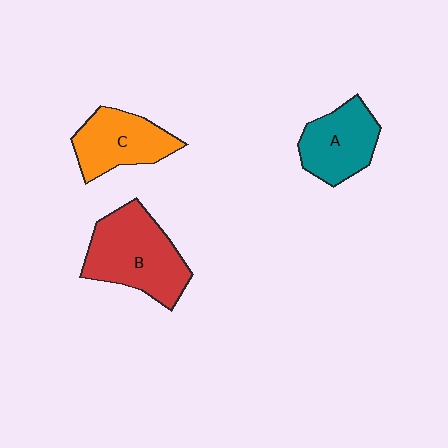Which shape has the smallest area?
Shape A (teal).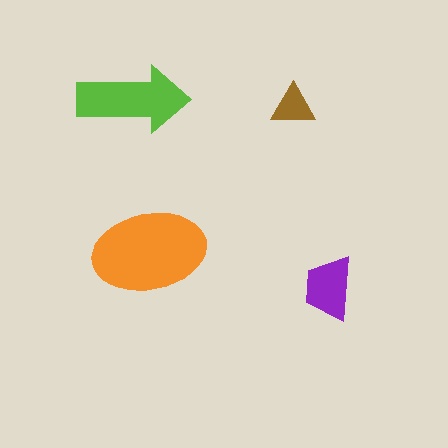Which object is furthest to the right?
The purple trapezoid is rightmost.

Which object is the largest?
The orange ellipse.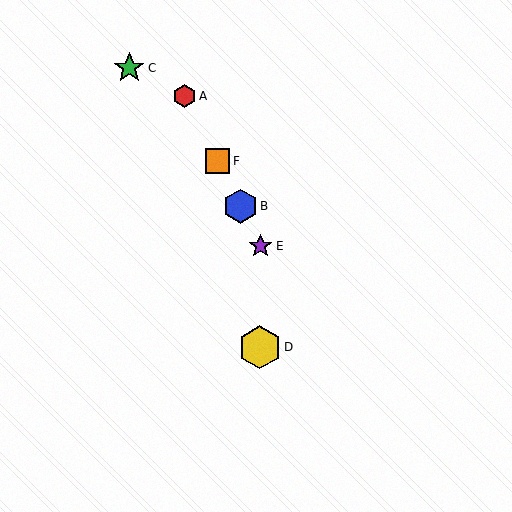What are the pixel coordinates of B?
Object B is at (240, 206).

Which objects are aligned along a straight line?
Objects A, B, E, F are aligned along a straight line.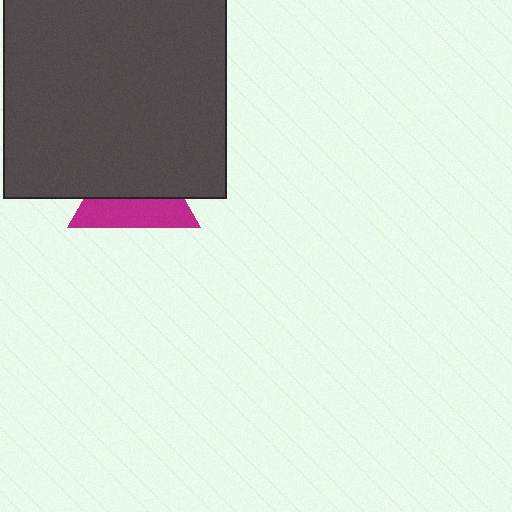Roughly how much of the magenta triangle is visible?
A small part of it is visible (roughly 42%).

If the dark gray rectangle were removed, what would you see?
You would see the complete magenta triangle.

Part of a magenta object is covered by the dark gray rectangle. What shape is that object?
It is a triangle.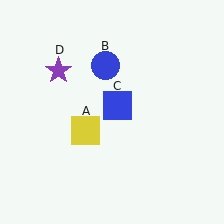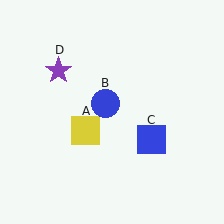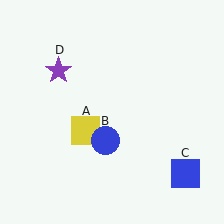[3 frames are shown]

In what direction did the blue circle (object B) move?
The blue circle (object B) moved down.